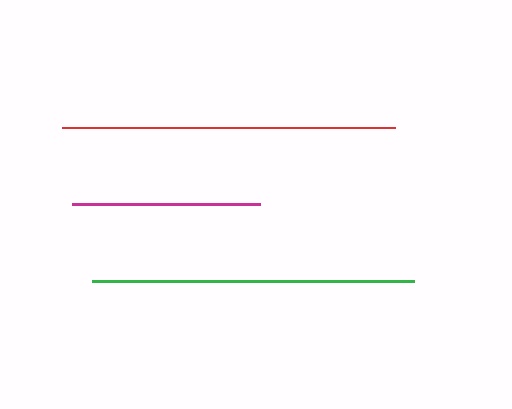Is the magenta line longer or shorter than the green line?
The green line is longer than the magenta line.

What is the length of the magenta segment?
The magenta segment is approximately 188 pixels long.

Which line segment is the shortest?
The magenta line is the shortest at approximately 188 pixels.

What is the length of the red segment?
The red segment is approximately 333 pixels long.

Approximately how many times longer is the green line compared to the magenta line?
The green line is approximately 1.7 times the length of the magenta line.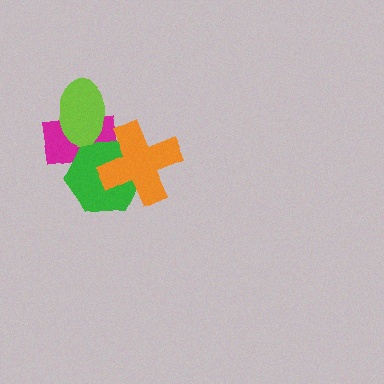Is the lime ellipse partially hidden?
No, no other shape covers it.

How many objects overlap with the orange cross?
2 objects overlap with the orange cross.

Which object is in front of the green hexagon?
The orange cross is in front of the green hexagon.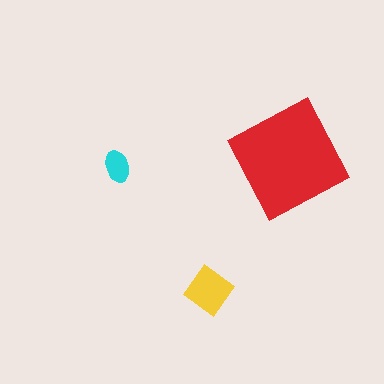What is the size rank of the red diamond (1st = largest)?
1st.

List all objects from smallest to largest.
The cyan ellipse, the yellow diamond, the red diamond.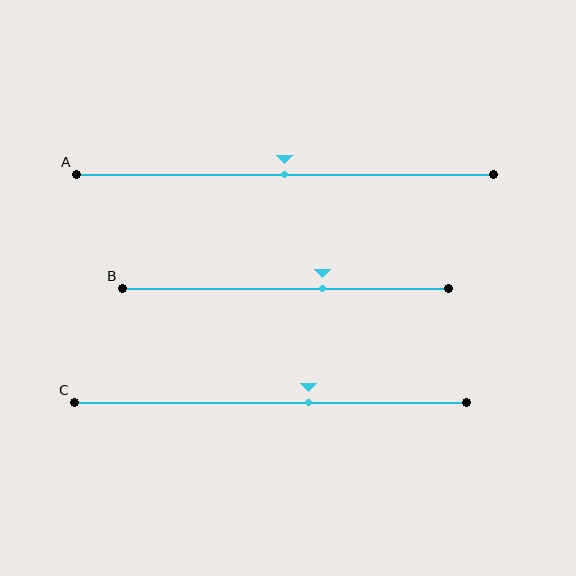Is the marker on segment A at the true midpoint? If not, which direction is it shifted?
Yes, the marker on segment A is at the true midpoint.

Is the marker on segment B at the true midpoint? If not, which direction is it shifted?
No, the marker on segment B is shifted to the right by about 11% of the segment length.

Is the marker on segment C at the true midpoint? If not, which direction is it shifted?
No, the marker on segment C is shifted to the right by about 10% of the segment length.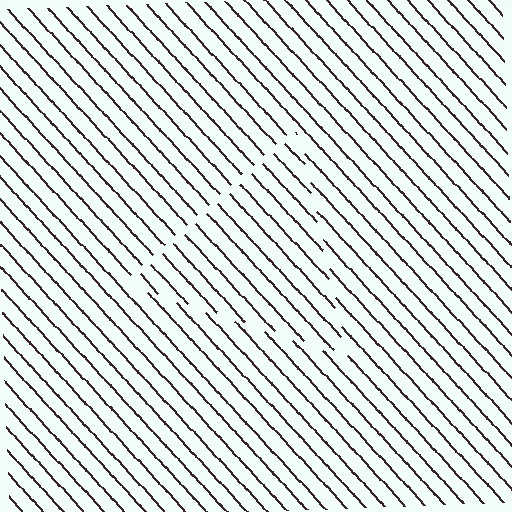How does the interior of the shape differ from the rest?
The interior of the shape contains the same grating, shifted by half a period — the contour is defined by the phase discontinuity where line-ends from the inner and outer gratings abut.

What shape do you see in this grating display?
An illusory triangle. The interior of the shape contains the same grating, shifted by half a period — the contour is defined by the phase discontinuity where line-ends from the inner and outer gratings abut.